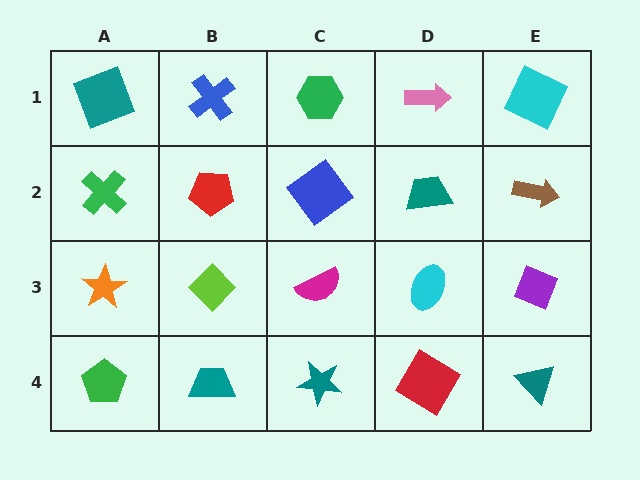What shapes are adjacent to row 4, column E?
A purple diamond (row 3, column E), a red diamond (row 4, column D).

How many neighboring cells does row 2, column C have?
4.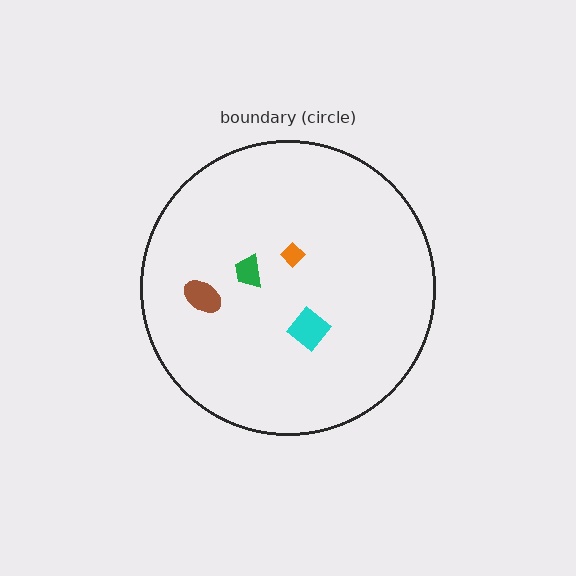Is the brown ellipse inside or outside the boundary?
Inside.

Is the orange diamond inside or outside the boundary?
Inside.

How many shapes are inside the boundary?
4 inside, 0 outside.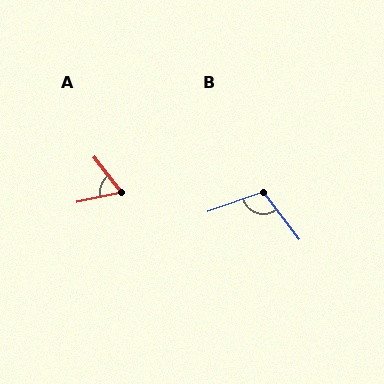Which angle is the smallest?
A, at approximately 64 degrees.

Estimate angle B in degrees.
Approximately 108 degrees.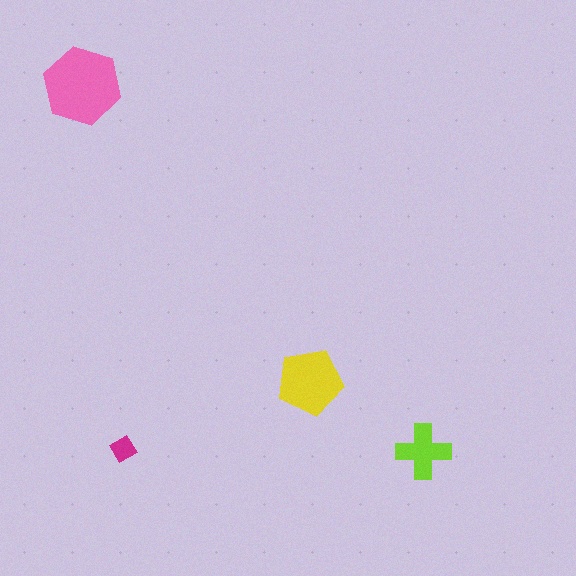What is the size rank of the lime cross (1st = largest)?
3rd.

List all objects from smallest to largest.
The magenta diamond, the lime cross, the yellow pentagon, the pink hexagon.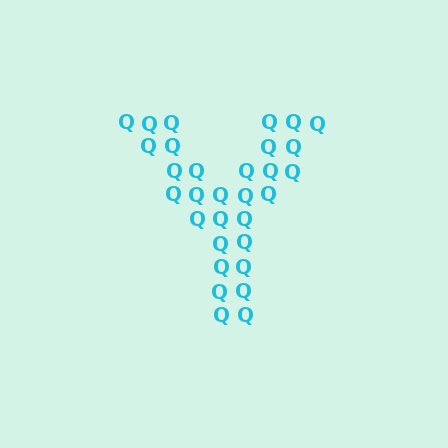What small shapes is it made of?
It is made of small letter Q's.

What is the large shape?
The large shape is the letter Y.